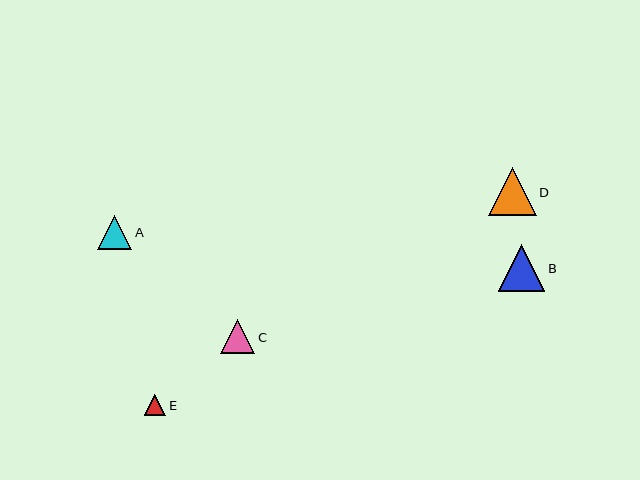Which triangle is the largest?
Triangle D is the largest with a size of approximately 48 pixels.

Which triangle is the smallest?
Triangle E is the smallest with a size of approximately 21 pixels.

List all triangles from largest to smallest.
From largest to smallest: D, B, C, A, E.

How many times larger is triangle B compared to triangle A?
Triangle B is approximately 1.4 times the size of triangle A.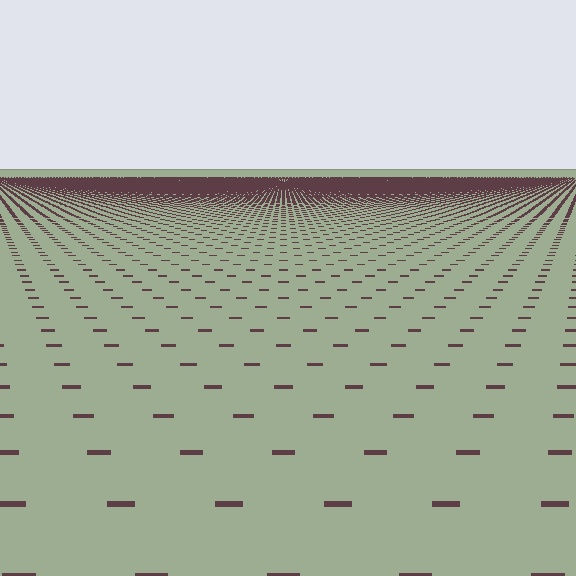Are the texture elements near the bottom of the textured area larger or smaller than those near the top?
Larger. Near the bottom, elements are closer to the viewer and appear at a bigger on-screen size.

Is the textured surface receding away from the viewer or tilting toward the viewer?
The surface is receding away from the viewer. Texture elements get smaller and denser toward the top.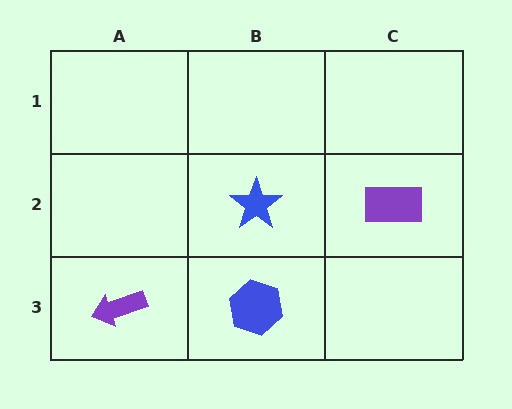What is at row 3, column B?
A blue hexagon.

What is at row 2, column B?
A blue star.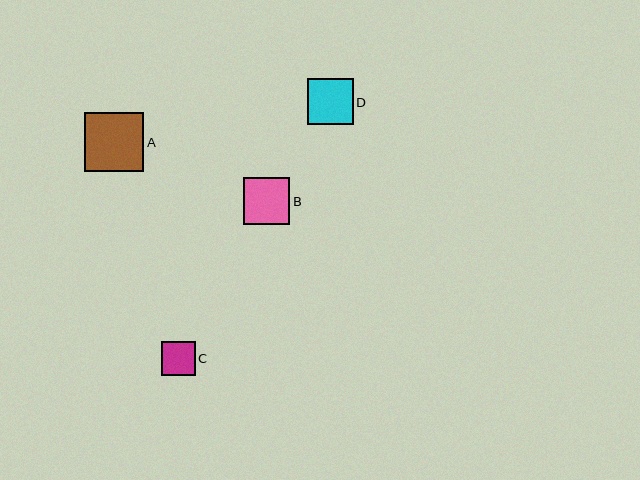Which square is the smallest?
Square C is the smallest with a size of approximately 34 pixels.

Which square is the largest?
Square A is the largest with a size of approximately 59 pixels.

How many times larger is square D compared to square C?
Square D is approximately 1.3 times the size of square C.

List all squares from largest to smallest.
From largest to smallest: A, B, D, C.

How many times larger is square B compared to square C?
Square B is approximately 1.4 times the size of square C.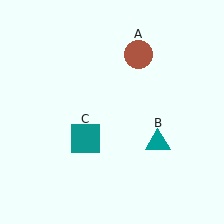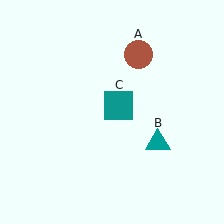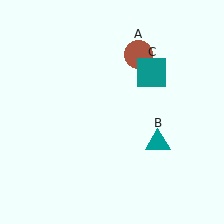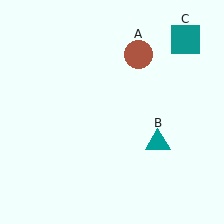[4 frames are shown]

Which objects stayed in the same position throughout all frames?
Brown circle (object A) and teal triangle (object B) remained stationary.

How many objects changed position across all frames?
1 object changed position: teal square (object C).